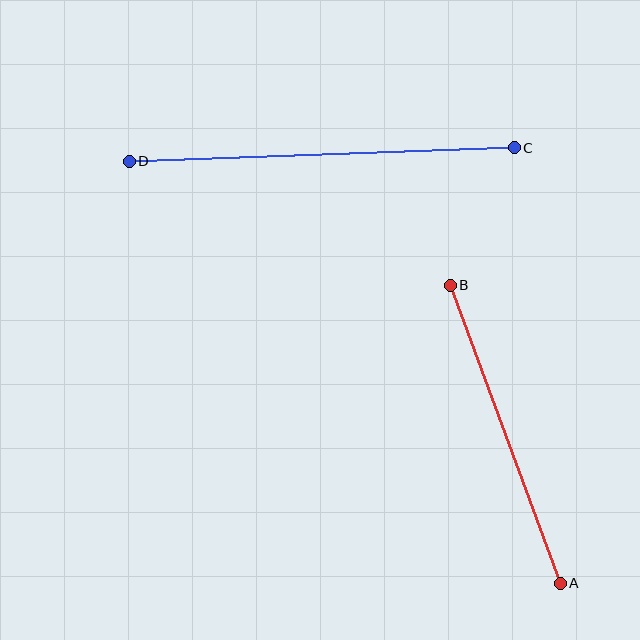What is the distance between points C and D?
The distance is approximately 385 pixels.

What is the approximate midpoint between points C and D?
The midpoint is at approximately (322, 155) pixels.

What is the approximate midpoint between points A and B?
The midpoint is at approximately (505, 434) pixels.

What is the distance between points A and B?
The distance is approximately 318 pixels.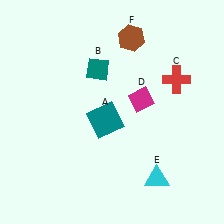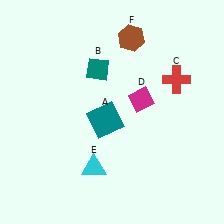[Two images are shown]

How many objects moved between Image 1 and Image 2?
1 object moved between the two images.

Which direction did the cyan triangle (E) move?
The cyan triangle (E) moved left.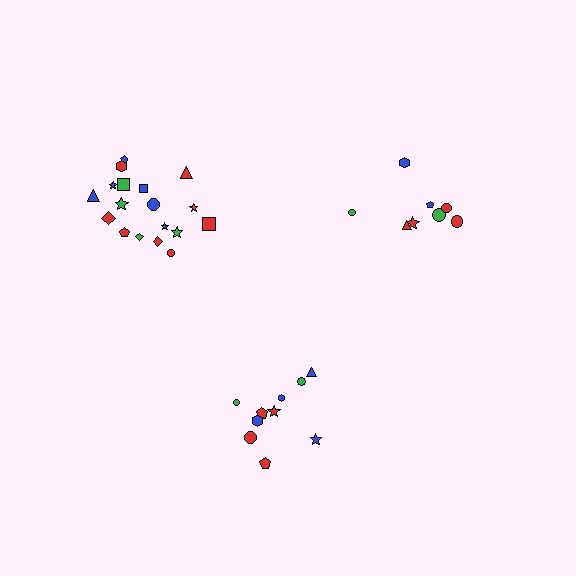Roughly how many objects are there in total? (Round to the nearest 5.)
Roughly 35 objects in total.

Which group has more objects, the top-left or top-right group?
The top-left group.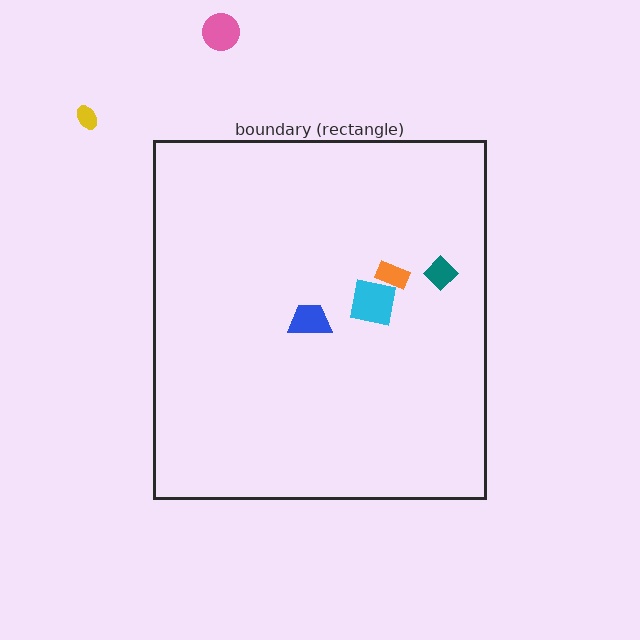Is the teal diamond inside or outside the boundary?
Inside.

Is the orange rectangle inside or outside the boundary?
Inside.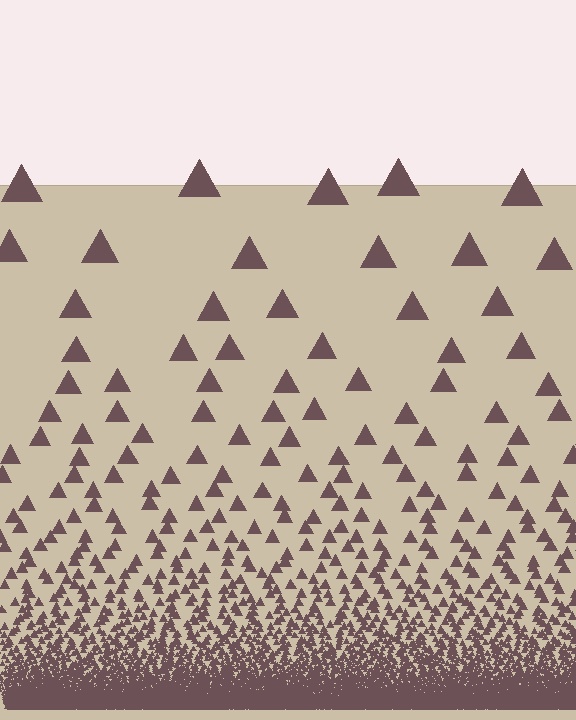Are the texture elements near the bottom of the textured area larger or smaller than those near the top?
Smaller. The gradient is inverted — elements near the bottom are smaller and denser.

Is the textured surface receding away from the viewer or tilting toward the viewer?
The surface appears to tilt toward the viewer. Texture elements get larger and sparser toward the top.